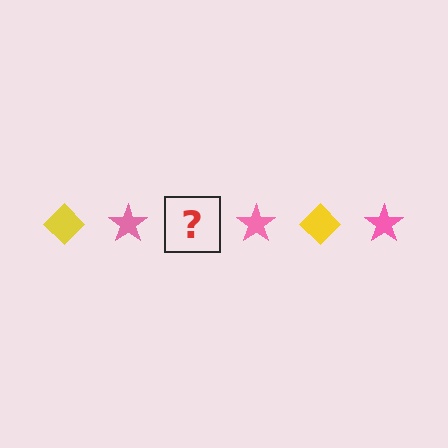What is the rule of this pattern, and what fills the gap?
The rule is that the pattern alternates between yellow diamond and pink star. The gap should be filled with a yellow diamond.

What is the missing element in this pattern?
The missing element is a yellow diamond.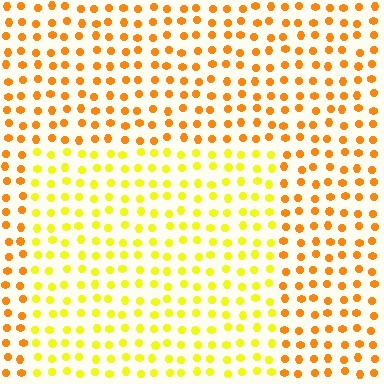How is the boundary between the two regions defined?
The boundary is defined purely by a slight shift in hue (about 33 degrees). Spacing, size, and orientation are identical on both sides.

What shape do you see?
I see a rectangle.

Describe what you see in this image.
The image is filled with small orange elements in a uniform arrangement. A rectangle-shaped region is visible where the elements are tinted to a slightly different hue, forming a subtle color boundary.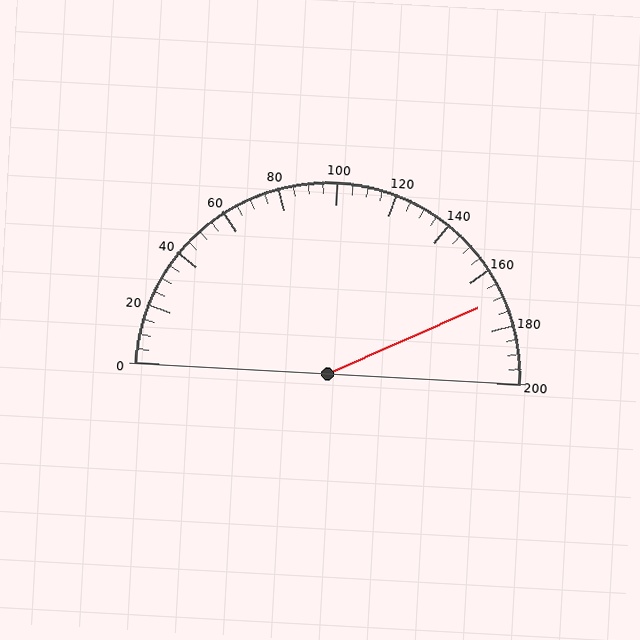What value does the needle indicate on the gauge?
The needle indicates approximately 170.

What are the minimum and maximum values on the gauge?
The gauge ranges from 0 to 200.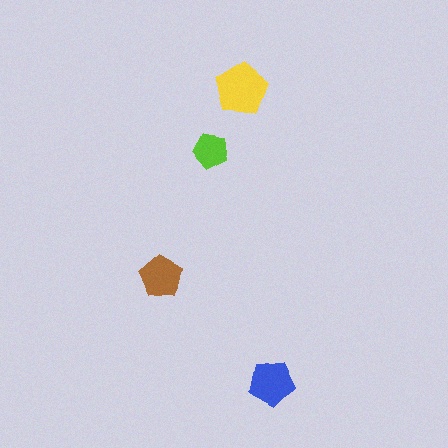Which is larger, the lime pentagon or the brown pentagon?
The brown one.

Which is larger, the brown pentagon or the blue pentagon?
The blue one.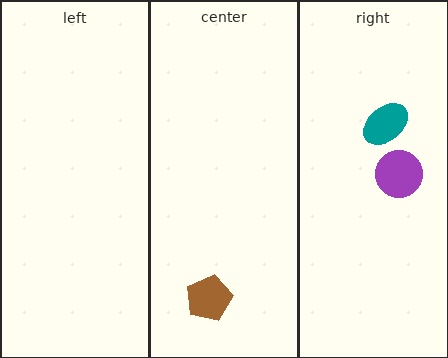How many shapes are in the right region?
2.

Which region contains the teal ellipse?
The right region.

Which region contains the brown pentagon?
The center region.